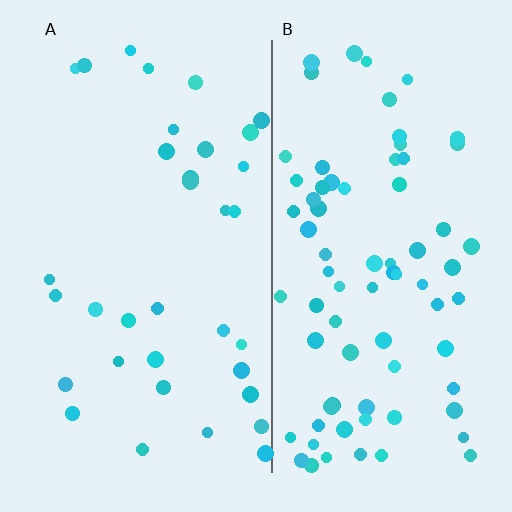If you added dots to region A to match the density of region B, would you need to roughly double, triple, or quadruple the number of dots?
Approximately double.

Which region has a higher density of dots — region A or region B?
B (the right).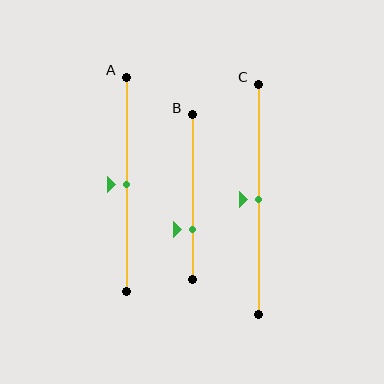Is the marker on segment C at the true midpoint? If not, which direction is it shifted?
Yes, the marker on segment C is at the true midpoint.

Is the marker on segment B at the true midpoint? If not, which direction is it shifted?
No, the marker on segment B is shifted downward by about 20% of the segment length.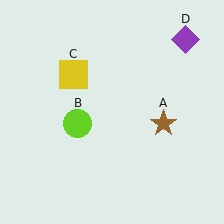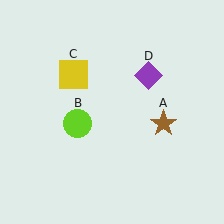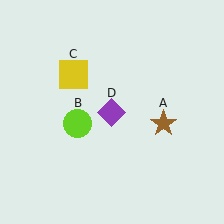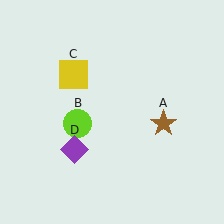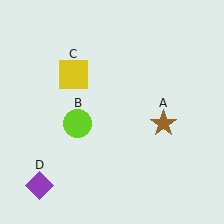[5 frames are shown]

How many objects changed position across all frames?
1 object changed position: purple diamond (object D).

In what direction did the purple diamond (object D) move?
The purple diamond (object D) moved down and to the left.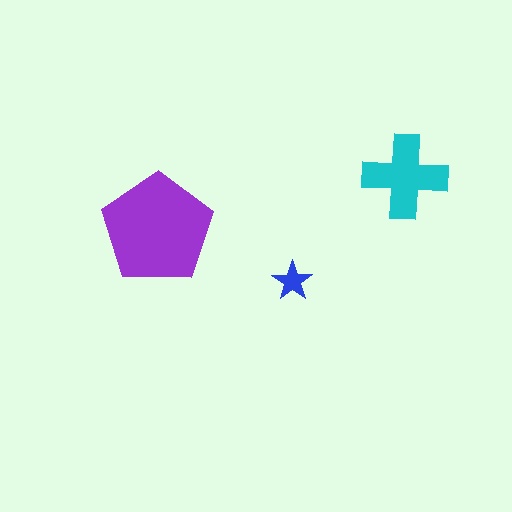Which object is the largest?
The purple pentagon.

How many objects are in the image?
There are 3 objects in the image.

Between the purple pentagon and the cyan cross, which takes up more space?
The purple pentagon.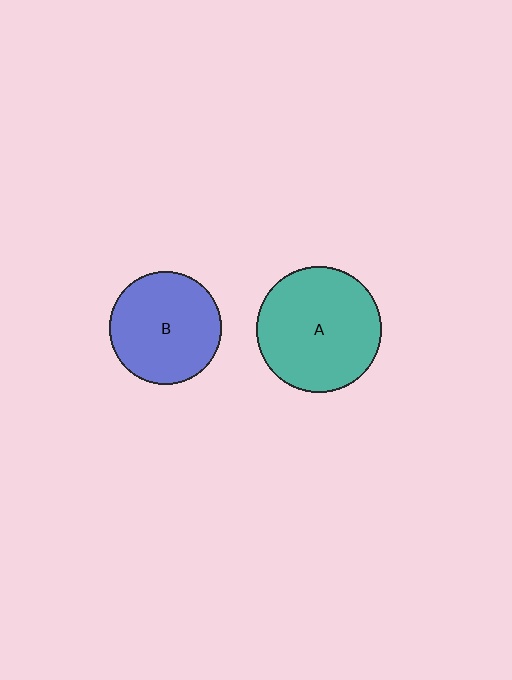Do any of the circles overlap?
No, none of the circles overlap.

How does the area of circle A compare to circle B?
Approximately 1.2 times.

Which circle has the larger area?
Circle A (teal).